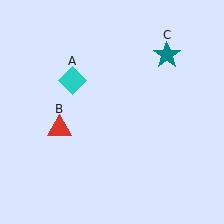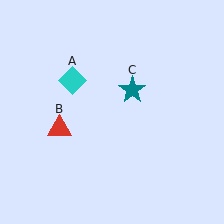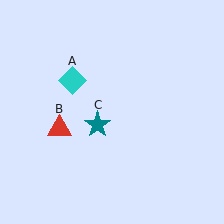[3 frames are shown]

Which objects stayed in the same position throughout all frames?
Cyan diamond (object A) and red triangle (object B) remained stationary.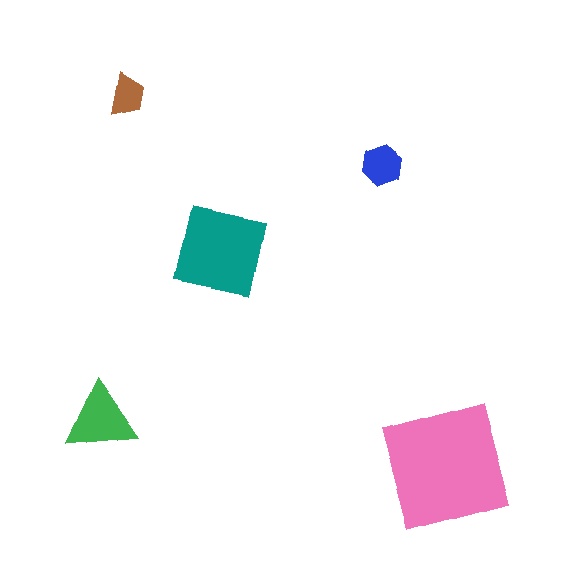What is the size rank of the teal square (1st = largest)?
2nd.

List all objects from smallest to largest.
The brown trapezoid, the blue hexagon, the green triangle, the teal square, the pink square.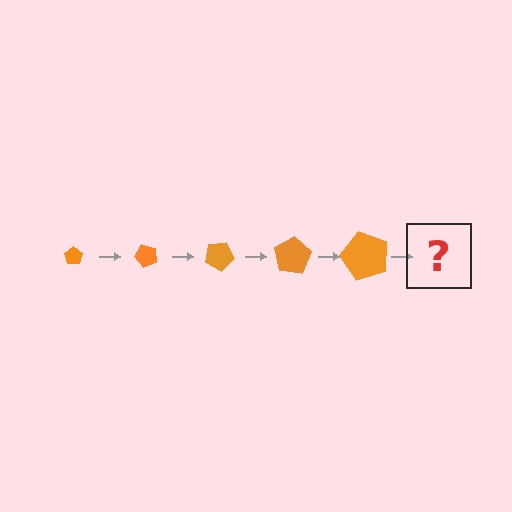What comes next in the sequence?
The next element should be a pentagon, larger than the previous one and rotated 250 degrees from the start.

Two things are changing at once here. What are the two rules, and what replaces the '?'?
The two rules are that the pentagon grows larger each step and it rotates 50 degrees each step. The '?' should be a pentagon, larger than the previous one and rotated 250 degrees from the start.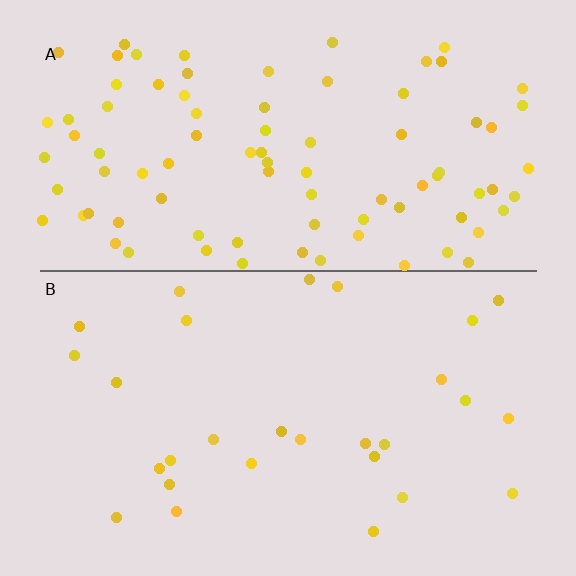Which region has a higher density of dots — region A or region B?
A (the top).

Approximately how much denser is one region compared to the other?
Approximately 3.1× — region A over region B.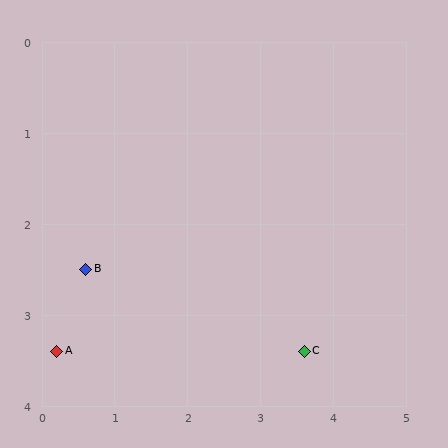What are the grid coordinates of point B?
Point B is at approximately (0.6, 2.5).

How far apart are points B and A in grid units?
Points B and A are about 1.0 grid units apart.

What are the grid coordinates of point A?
Point A is at approximately (0.2, 3.4).